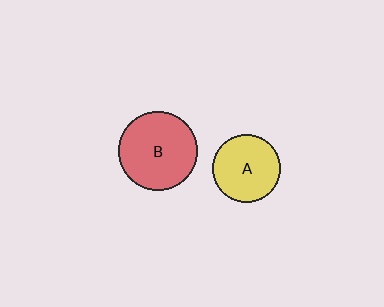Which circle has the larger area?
Circle B (red).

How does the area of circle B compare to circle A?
Approximately 1.4 times.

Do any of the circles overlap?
No, none of the circles overlap.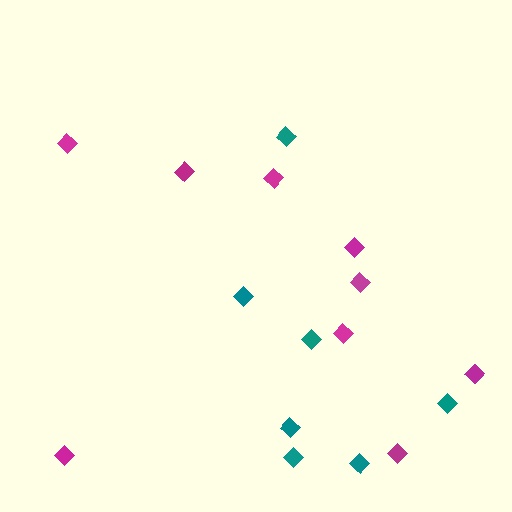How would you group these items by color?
There are 2 groups: one group of magenta diamonds (9) and one group of teal diamonds (7).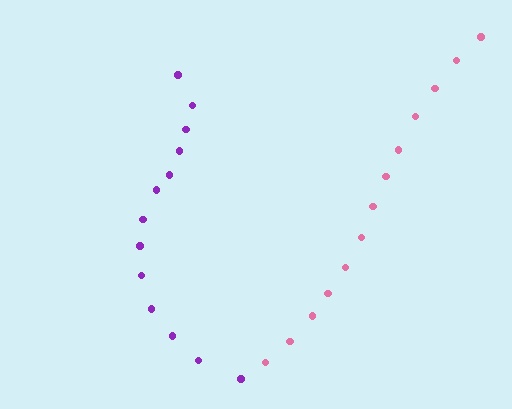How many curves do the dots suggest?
There are 2 distinct paths.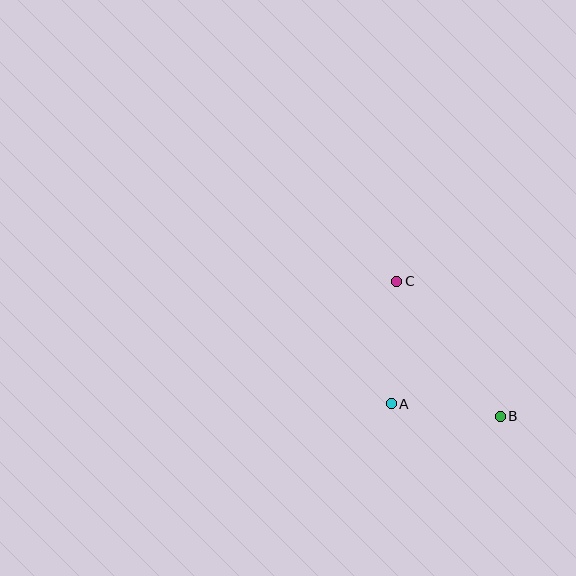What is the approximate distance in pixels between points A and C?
The distance between A and C is approximately 123 pixels.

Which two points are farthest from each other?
Points B and C are farthest from each other.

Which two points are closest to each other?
Points A and B are closest to each other.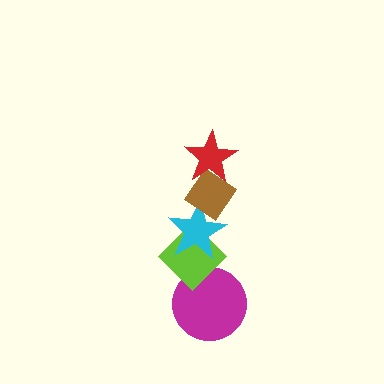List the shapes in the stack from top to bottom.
From top to bottom: the red star, the brown diamond, the cyan star, the lime diamond, the magenta circle.